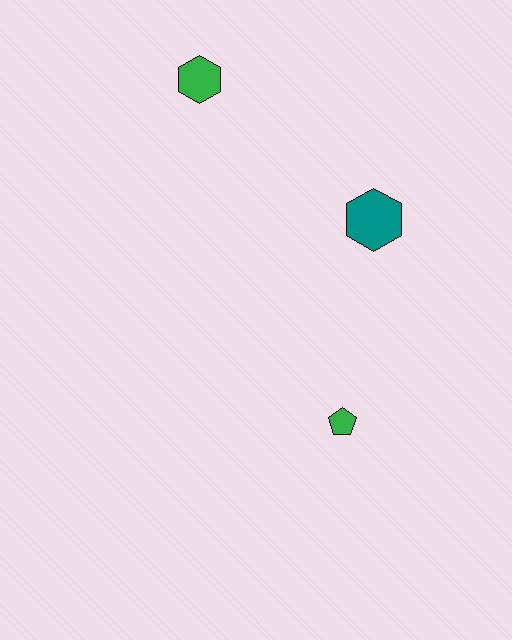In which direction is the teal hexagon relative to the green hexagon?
The teal hexagon is to the right of the green hexagon.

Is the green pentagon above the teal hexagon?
No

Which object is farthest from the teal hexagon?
The green hexagon is farthest from the teal hexagon.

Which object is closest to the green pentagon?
The teal hexagon is closest to the green pentagon.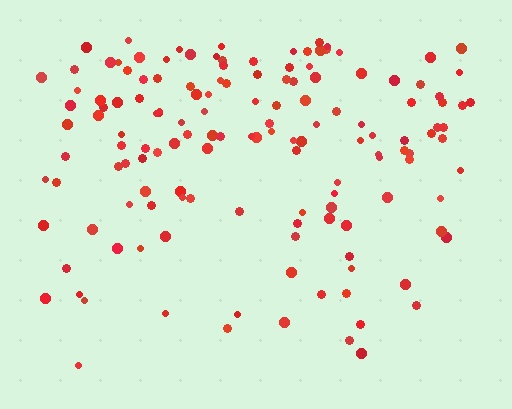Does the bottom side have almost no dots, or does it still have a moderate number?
Still a moderate number, just noticeably fewer than the top.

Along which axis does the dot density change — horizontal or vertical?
Vertical.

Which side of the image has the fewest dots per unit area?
The bottom.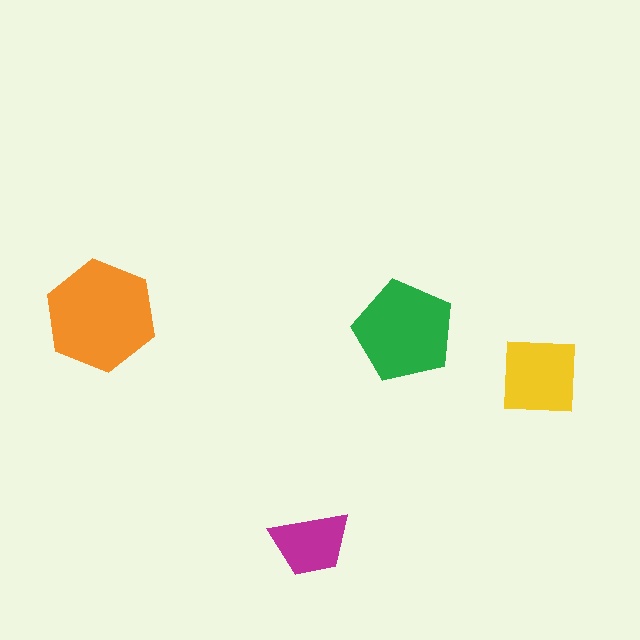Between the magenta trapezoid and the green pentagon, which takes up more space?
The green pentagon.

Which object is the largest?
The orange hexagon.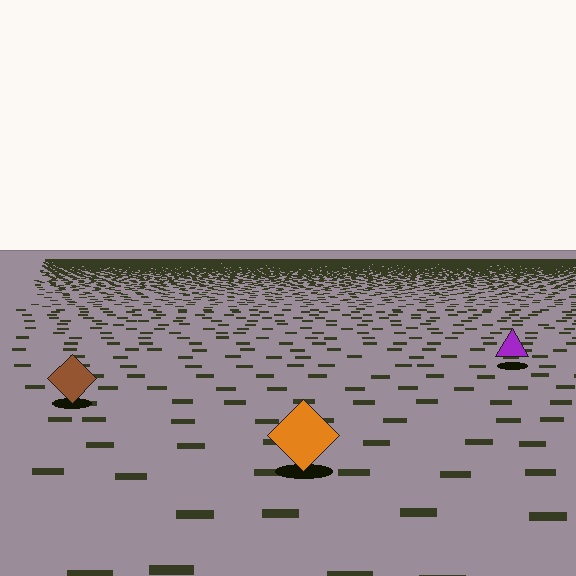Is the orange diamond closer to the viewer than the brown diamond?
Yes. The orange diamond is closer — you can tell from the texture gradient: the ground texture is coarser near it.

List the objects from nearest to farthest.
From nearest to farthest: the orange diamond, the brown diamond, the purple triangle.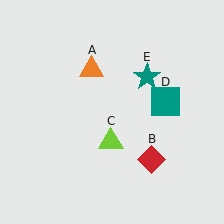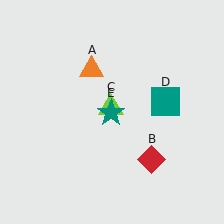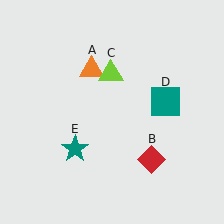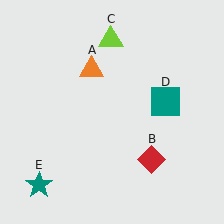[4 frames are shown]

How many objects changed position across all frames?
2 objects changed position: lime triangle (object C), teal star (object E).